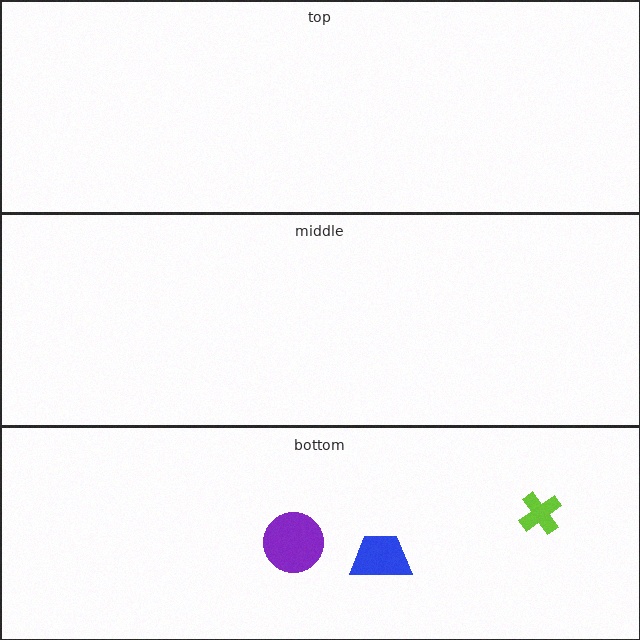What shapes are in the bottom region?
The purple circle, the lime cross, the blue trapezoid.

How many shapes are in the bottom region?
3.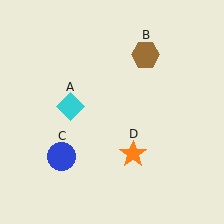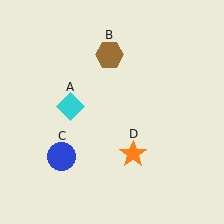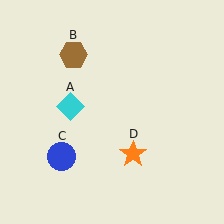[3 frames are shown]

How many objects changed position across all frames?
1 object changed position: brown hexagon (object B).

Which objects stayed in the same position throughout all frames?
Cyan diamond (object A) and blue circle (object C) and orange star (object D) remained stationary.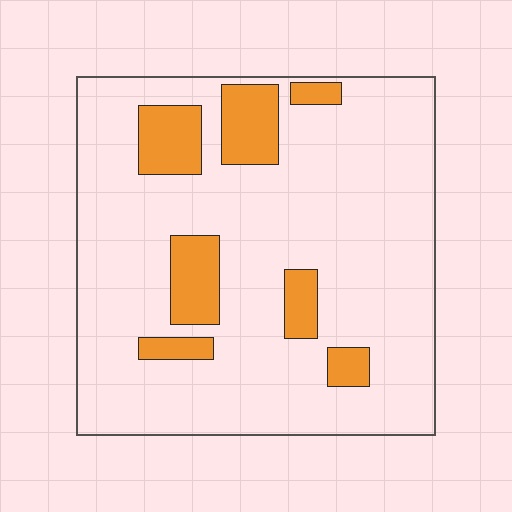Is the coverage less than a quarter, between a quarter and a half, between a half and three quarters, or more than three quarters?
Less than a quarter.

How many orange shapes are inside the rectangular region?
7.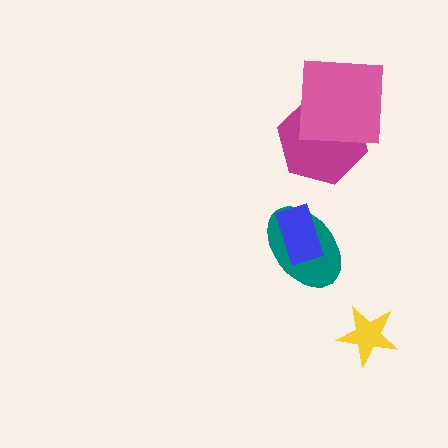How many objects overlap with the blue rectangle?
1 object overlaps with the blue rectangle.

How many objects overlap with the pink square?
1 object overlaps with the pink square.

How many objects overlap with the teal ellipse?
1 object overlaps with the teal ellipse.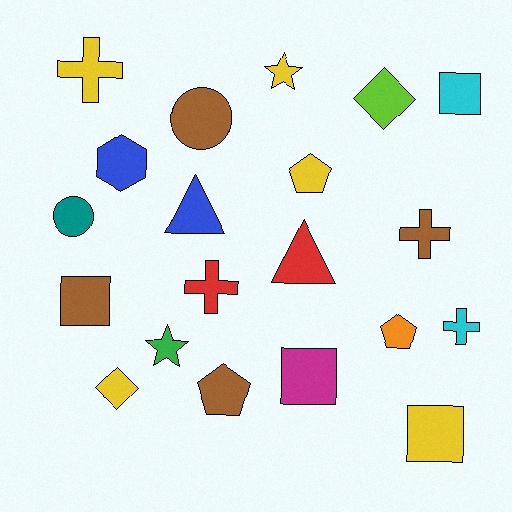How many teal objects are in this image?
There is 1 teal object.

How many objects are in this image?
There are 20 objects.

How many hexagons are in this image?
There is 1 hexagon.